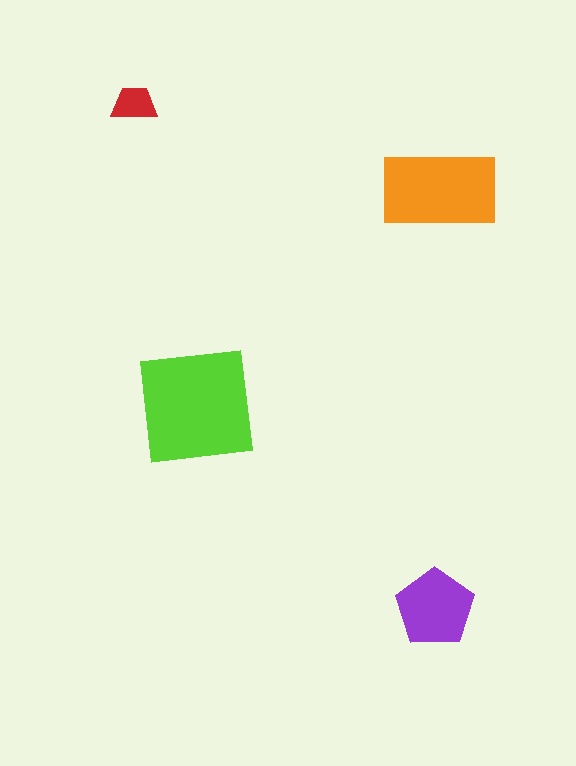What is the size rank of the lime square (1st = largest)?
1st.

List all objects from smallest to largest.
The red trapezoid, the purple pentagon, the orange rectangle, the lime square.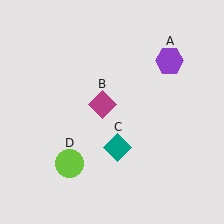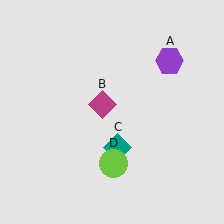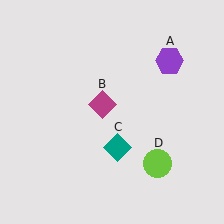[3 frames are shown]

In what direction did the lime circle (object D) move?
The lime circle (object D) moved right.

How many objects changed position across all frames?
1 object changed position: lime circle (object D).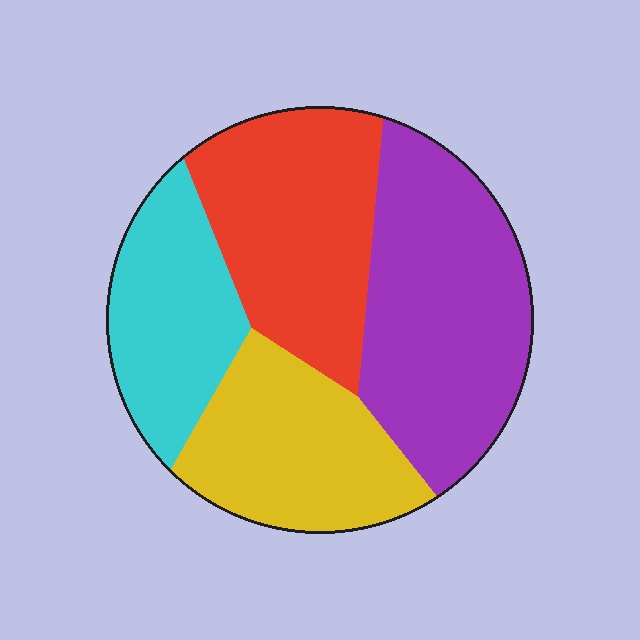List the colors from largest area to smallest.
From largest to smallest: purple, red, yellow, cyan.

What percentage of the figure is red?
Red takes up between a quarter and a half of the figure.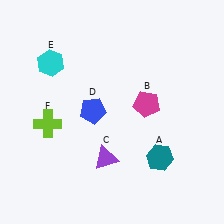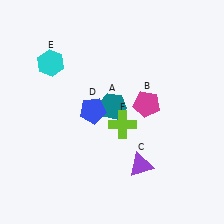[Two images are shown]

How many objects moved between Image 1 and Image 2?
3 objects moved between the two images.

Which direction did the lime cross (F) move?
The lime cross (F) moved right.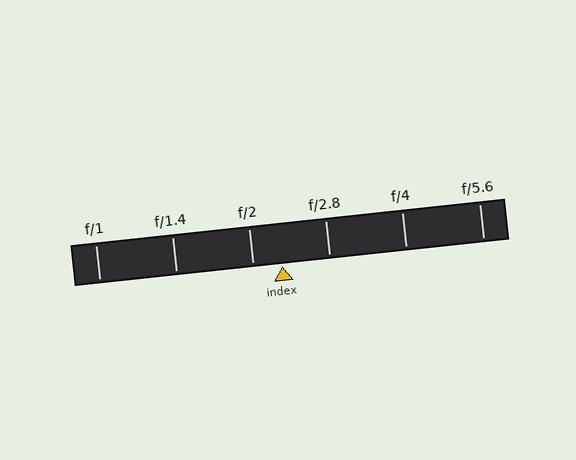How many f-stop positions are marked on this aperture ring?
There are 6 f-stop positions marked.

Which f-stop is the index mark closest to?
The index mark is closest to f/2.